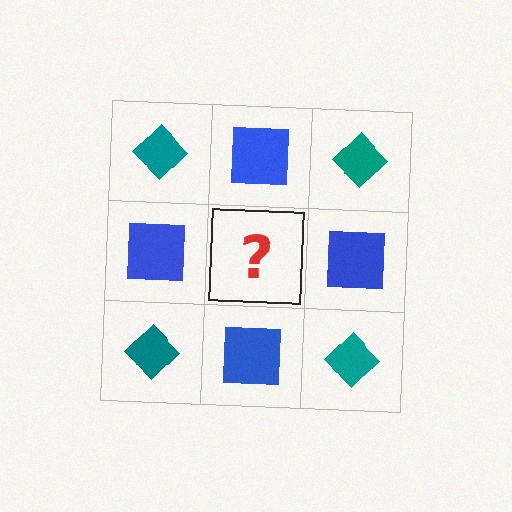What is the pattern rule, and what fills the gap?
The rule is that it alternates teal diamond and blue square in a checkerboard pattern. The gap should be filled with a teal diamond.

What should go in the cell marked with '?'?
The missing cell should contain a teal diamond.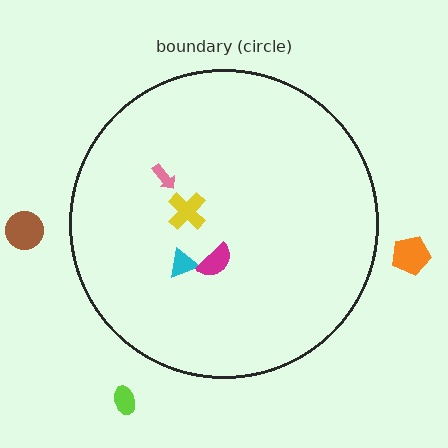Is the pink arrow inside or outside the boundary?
Inside.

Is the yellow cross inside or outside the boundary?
Inside.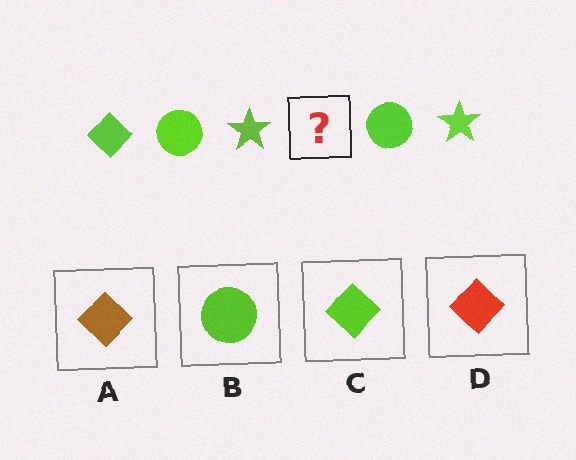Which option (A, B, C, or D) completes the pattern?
C.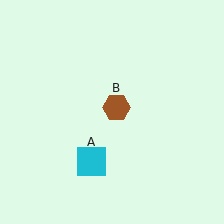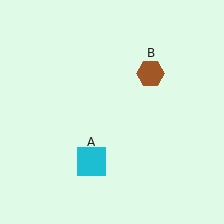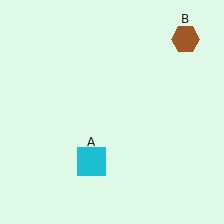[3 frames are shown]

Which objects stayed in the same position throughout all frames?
Cyan square (object A) remained stationary.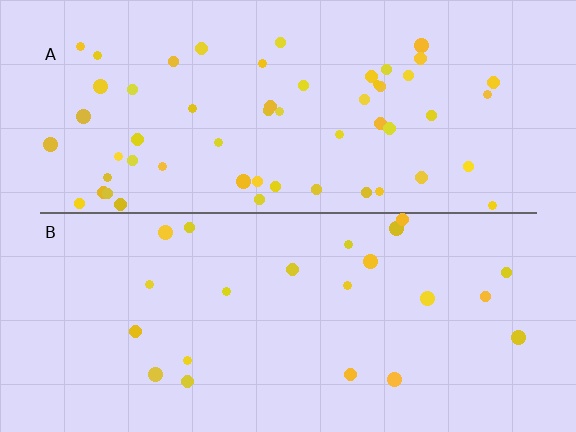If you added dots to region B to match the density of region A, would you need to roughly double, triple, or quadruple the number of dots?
Approximately triple.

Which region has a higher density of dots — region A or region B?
A (the top).